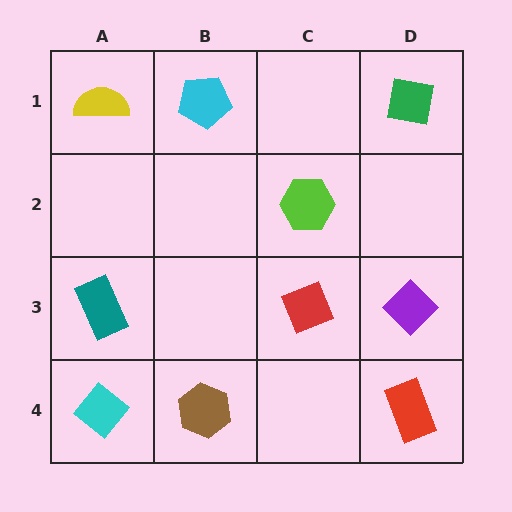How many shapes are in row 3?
3 shapes.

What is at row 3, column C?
A red diamond.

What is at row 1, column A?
A yellow semicircle.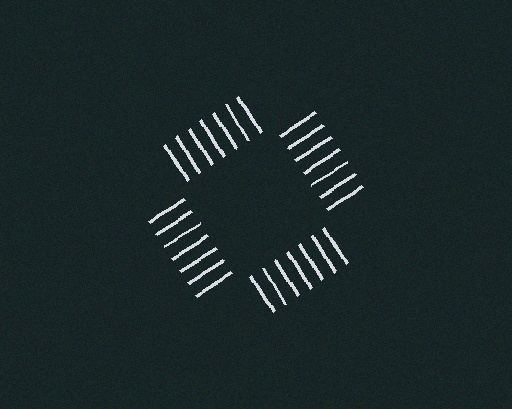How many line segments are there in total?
28 — 7 along each of the 4 edges.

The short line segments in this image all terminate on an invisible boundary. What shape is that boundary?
An illusory square — the line segments terminate on its edges but no continuous stroke is drawn.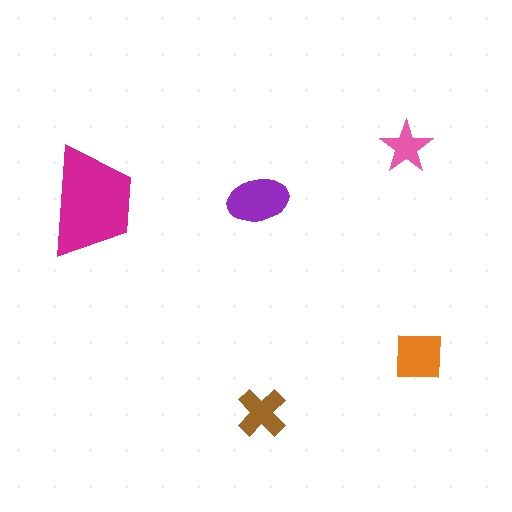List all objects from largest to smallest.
The magenta trapezoid, the purple ellipse, the orange square, the brown cross, the pink star.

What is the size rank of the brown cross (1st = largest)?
4th.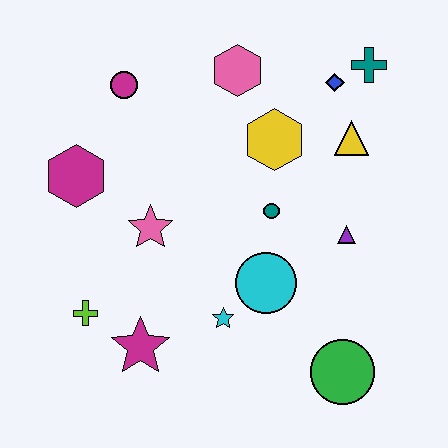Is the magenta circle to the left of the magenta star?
Yes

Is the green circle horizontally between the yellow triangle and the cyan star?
Yes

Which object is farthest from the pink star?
The teal cross is farthest from the pink star.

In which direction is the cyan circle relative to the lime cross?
The cyan circle is to the right of the lime cross.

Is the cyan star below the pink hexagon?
Yes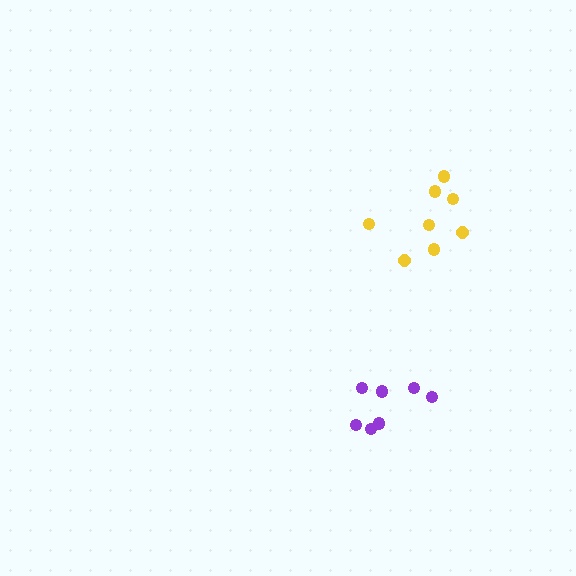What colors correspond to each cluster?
The clusters are colored: yellow, purple.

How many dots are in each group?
Group 1: 8 dots, Group 2: 7 dots (15 total).